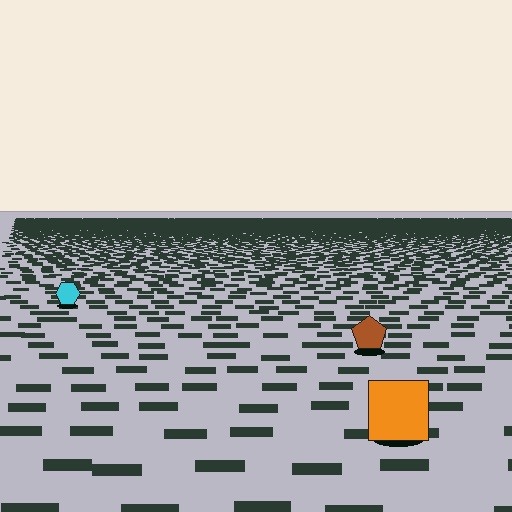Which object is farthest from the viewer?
The cyan hexagon is farthest from the viewer. It appears smaller and the ground texture around it is denser.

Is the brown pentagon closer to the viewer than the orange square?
No. The orange square is closer — you can tell from the texture gradient: the ground texture is coarser near it.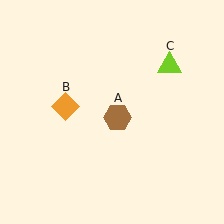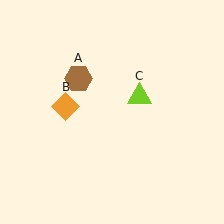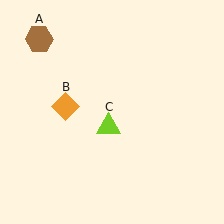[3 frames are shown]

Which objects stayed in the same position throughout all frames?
Orange diamond (object B) remained stationary.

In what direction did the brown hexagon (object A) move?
The brown hexagon (object A) moved up and to the left.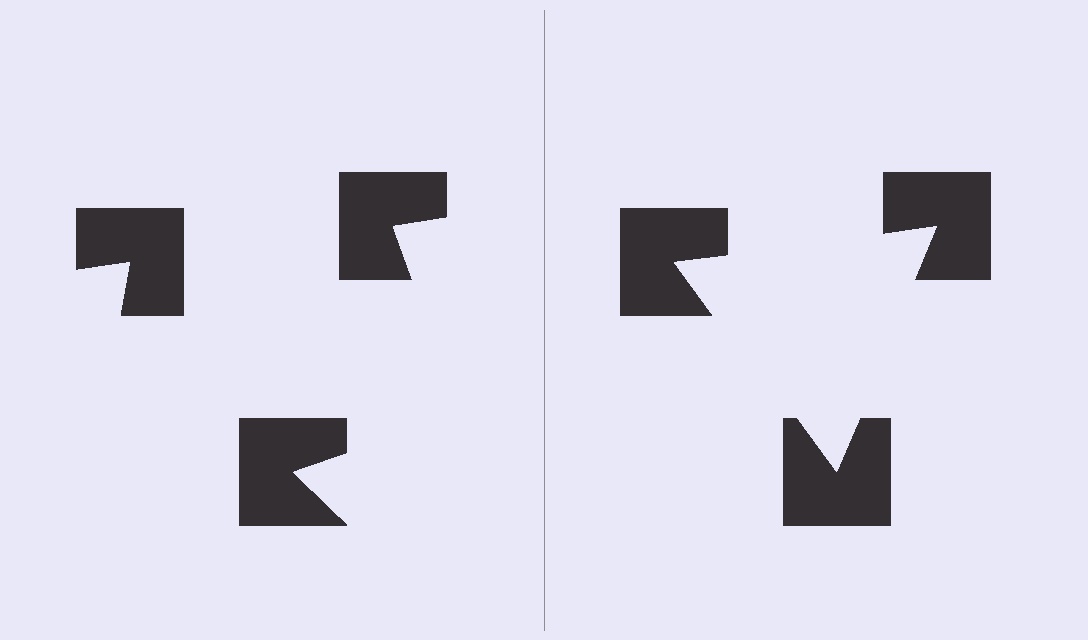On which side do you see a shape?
An illusory triangle appears on the right side. On the left side the wedge cuts are rotated, so no coherent shape forms.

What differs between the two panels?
The notched squares are positioned identically on both sides; only the wedge orientations differ. On the right they align to a triangle; on the left they are misaligned.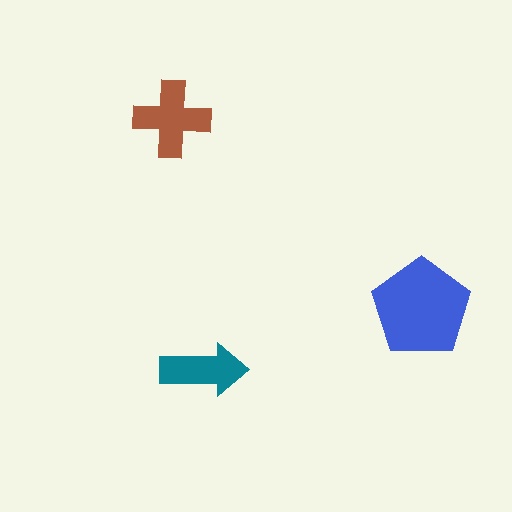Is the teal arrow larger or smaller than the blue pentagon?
Smaller.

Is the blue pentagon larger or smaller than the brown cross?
Larger.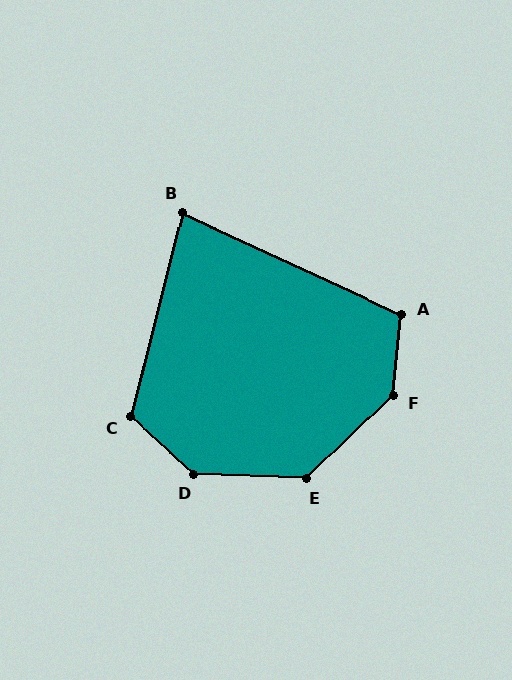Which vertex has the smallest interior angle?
B, at approximately 79 degrees.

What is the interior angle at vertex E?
Approximately 134 degrees (obtuse).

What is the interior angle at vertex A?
Approximately 109 degrees (obtuse).